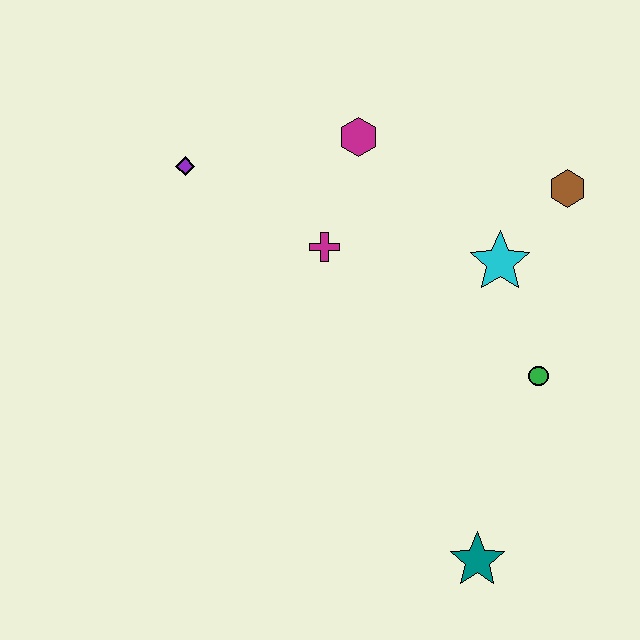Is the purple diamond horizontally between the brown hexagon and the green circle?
No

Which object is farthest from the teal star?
The purple diamond is farthest from the teal star.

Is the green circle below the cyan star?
Yes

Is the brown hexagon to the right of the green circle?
Yes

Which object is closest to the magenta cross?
The magenta hexagon is closest to the magenta cross.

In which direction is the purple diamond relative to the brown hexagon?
The purple diamond is to the left of the brown hexagon.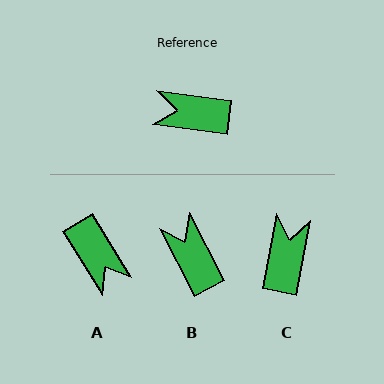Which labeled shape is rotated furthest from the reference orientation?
A, about 129 degrees away.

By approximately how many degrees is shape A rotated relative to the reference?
Approximately 129 degrees counter-clockwise.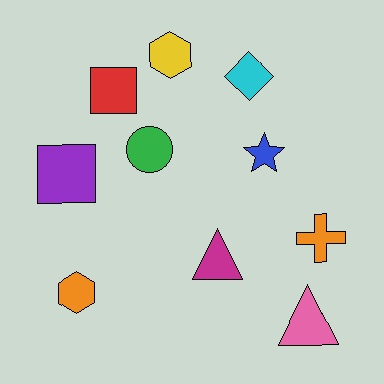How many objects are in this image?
There are 10 objects.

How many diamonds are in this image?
There is 1 diamond.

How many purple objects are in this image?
There is 1 purple object.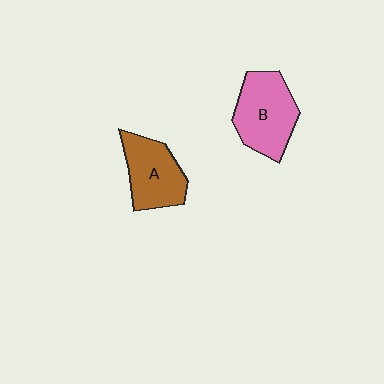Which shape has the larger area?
Shape B (pink).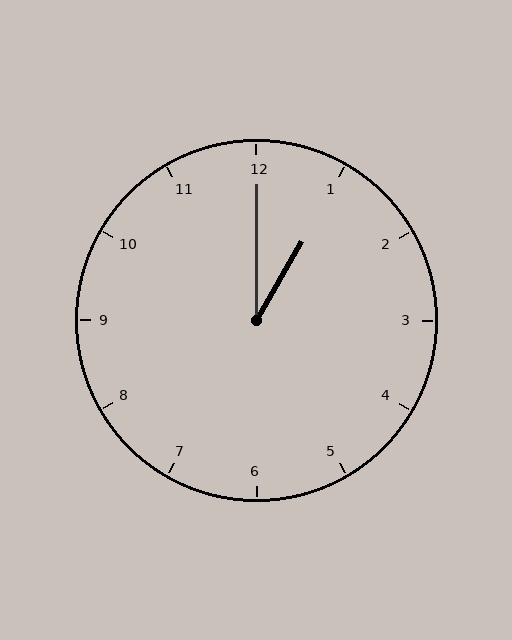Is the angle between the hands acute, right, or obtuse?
It is acute.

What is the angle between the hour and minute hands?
Approximately 30 degrees.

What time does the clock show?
1:00.